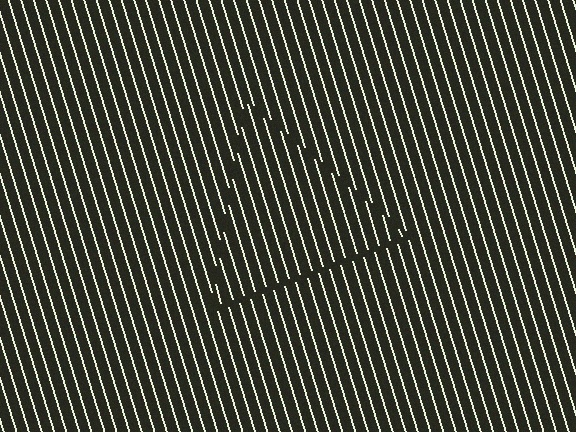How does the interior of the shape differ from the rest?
The interior of the shape contains the same grating, shifted by half a period — the contour is defined by the phase discontinuity where line-ends from the inner and outer gratings abut.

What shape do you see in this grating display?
An illusory triangle. The interior of the shape contains the same grating, shifted by half a period — the contour is defined by the phase discontinuity where line-ends from the inner and outer gratings abut.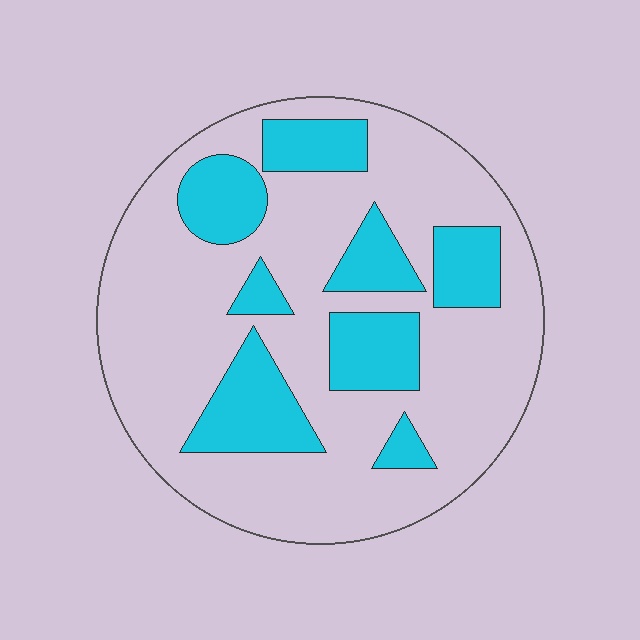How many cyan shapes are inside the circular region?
8.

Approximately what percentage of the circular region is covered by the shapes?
Approximately 25%.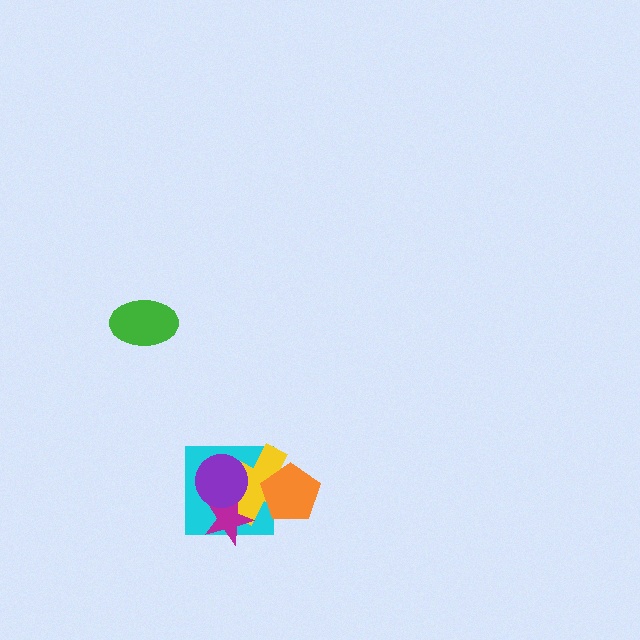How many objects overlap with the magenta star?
3 objects overlap with the magenta star.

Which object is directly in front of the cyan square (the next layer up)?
The yellow cross is directly in front of the cyan square.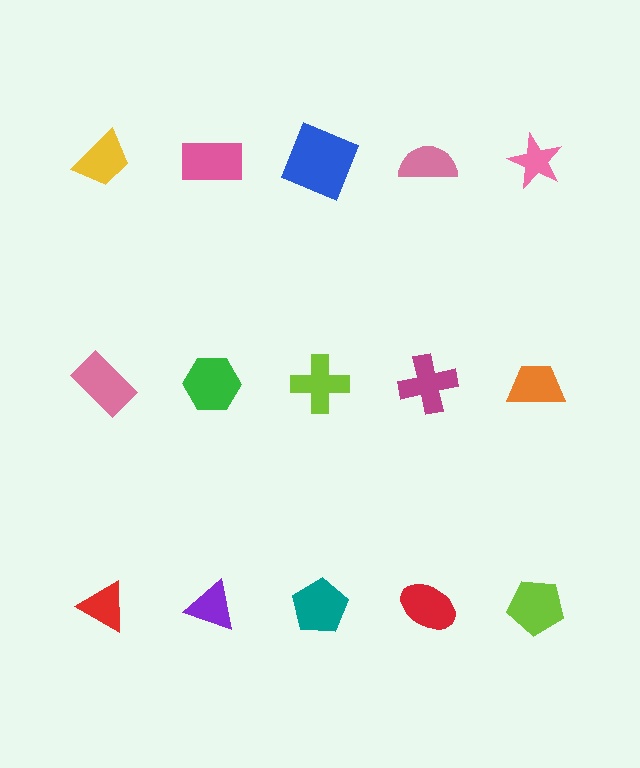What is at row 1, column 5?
A pink star.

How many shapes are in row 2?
5 shapes.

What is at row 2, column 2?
A green hexagon.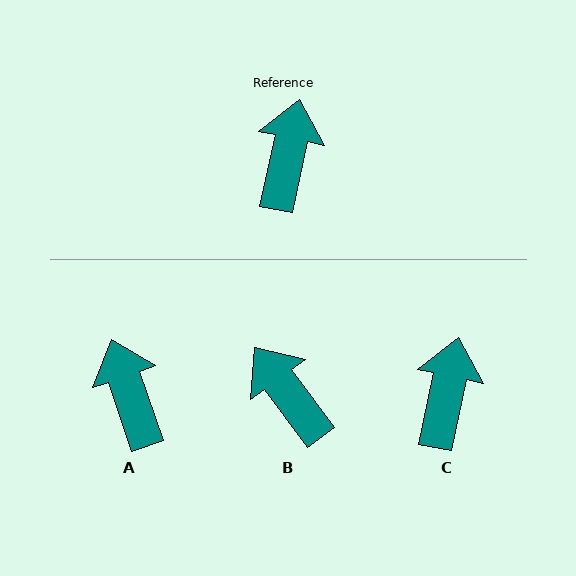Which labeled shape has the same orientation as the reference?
C.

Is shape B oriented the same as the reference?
No, it is off by about 48 degrees.